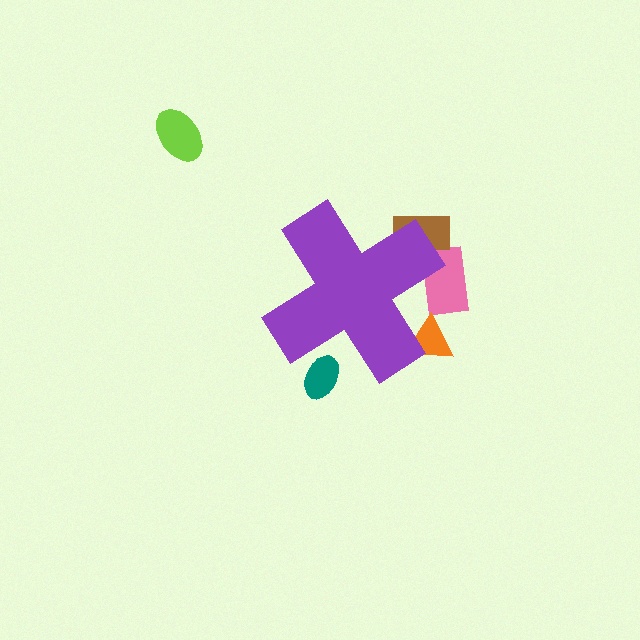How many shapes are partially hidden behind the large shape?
4 shapes are partially hidden.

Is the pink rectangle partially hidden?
Yes, the pink rectangle is partially hidden behind the purple cross.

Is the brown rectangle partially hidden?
Yes, the brown rectangle is partially hidden behind the purple cross.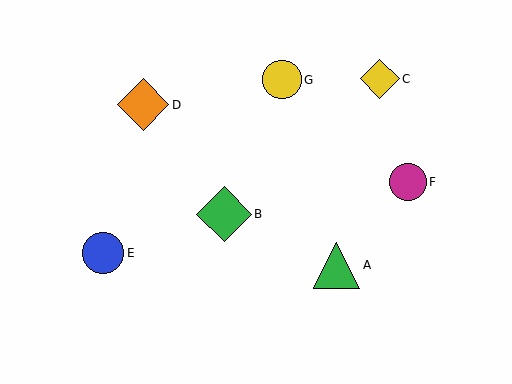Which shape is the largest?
The green diamond (labeled B) is the largest.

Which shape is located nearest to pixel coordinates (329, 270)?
The green triangle (labeled A) at (337, 265) is nearest to that location.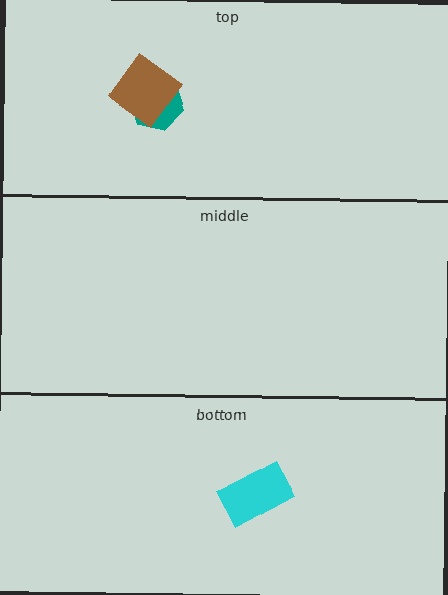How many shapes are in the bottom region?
1.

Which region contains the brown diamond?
The top region.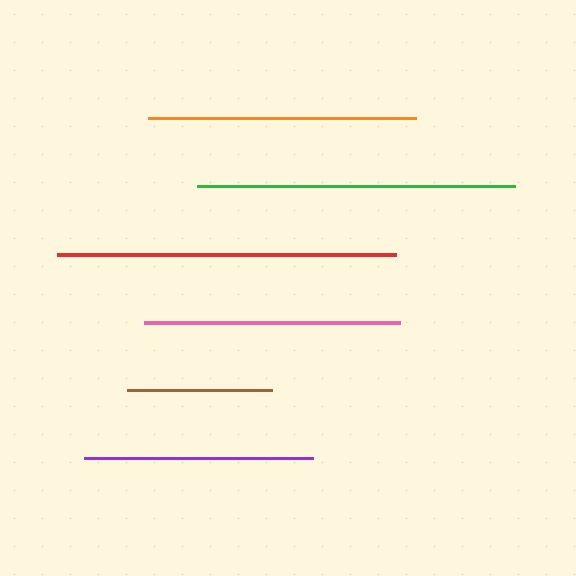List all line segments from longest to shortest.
From longest to shortest: red, green, orange, pink, purple, brown.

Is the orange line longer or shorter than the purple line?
The orange line is longer than the purple line.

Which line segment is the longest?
The red line is the longest at approximately 339 pixels.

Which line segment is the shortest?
The brown line is the shortest at approximately 145 pixels.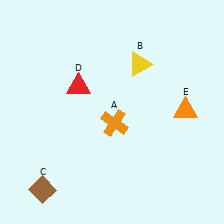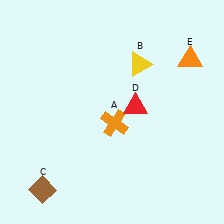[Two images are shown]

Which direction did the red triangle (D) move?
The red triangle (D) moved right.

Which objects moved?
The objects that moved are: the red triangle (D), the orange triangle (E).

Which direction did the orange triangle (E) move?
The orange triangle (E) moved up.